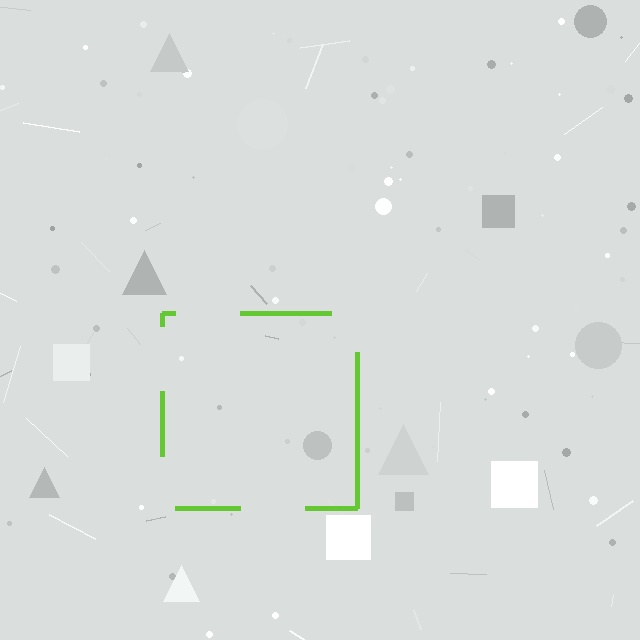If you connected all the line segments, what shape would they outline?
They would outline a square.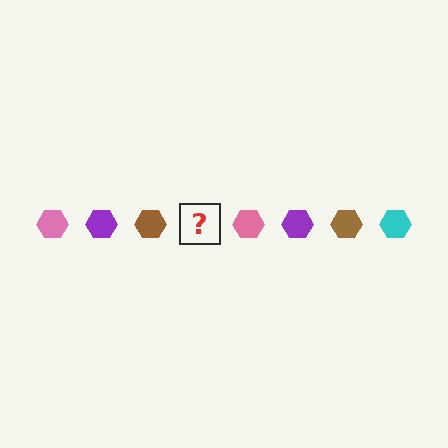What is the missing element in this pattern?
The missing element is a cyan hexagon.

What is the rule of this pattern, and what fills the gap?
The rule is that the pattern cycles through pink, purple, brown, cyan hexagons. The gap should be filled with a cyan hexagon.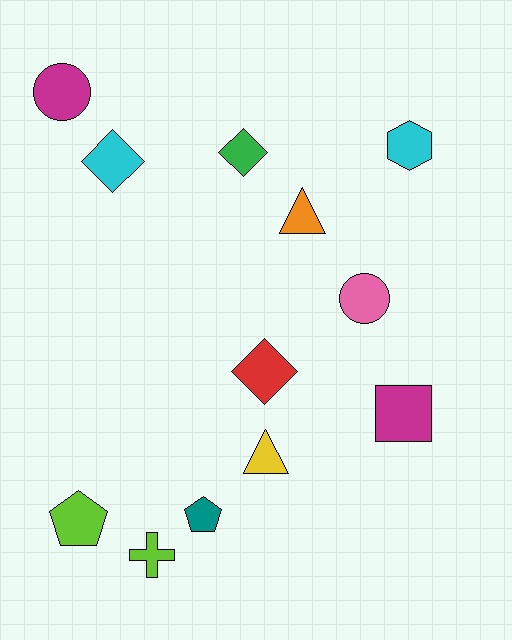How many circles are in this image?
There are 2 circles.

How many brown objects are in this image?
There are no brown objects.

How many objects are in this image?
There are 12 objects.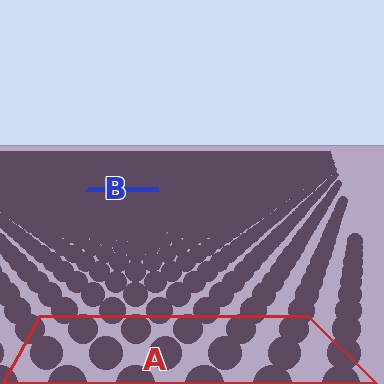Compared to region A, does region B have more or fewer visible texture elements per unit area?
Region B has more texture elements per unit area — they are packed more densely because it is farther away.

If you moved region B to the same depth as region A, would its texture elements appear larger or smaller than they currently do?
They would appear larger. At a closer depth, the same texture elements are projected at a bigger on-screen size.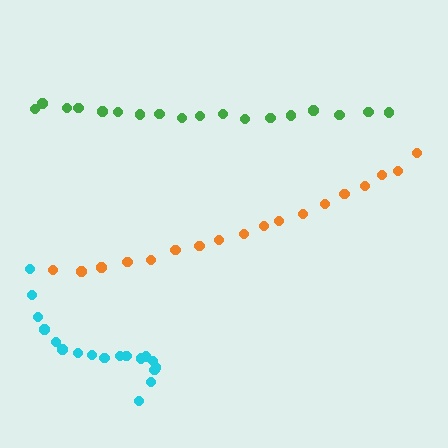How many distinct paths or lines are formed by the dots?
There are 3 distinct paths.